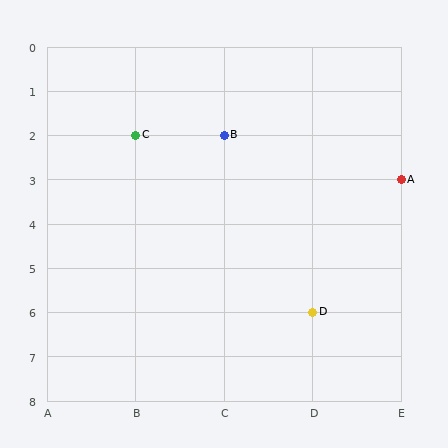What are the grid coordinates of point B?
Point B is at grid coordinates (C, 2).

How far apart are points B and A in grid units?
Points B and A are 2 columns and 1 row apart (about 2.2 grid units diagonally).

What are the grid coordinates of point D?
Point D is at grid coordinates (D, 6).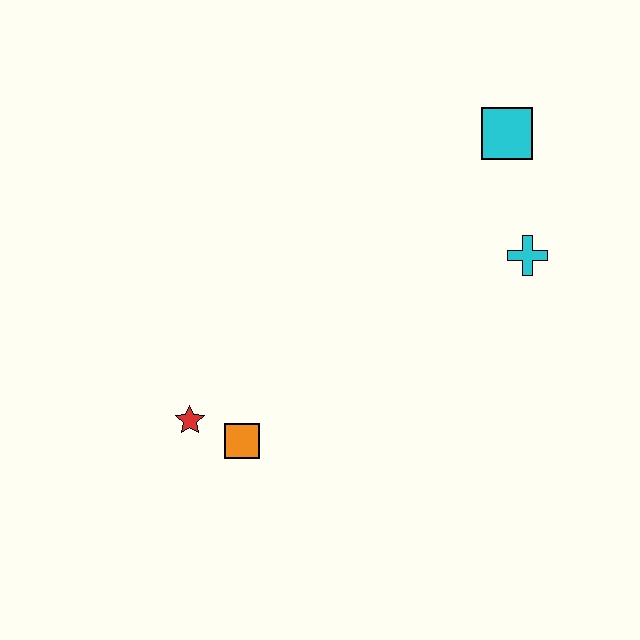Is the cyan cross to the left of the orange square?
No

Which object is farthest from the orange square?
The cyan square is farthest from the orange square.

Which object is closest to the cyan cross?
The cyan square is closest to the cyan cross.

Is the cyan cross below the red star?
No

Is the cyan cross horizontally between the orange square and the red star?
No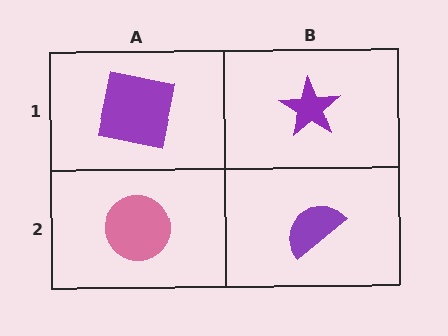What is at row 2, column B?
A purple semicircle.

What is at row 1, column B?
A purple star.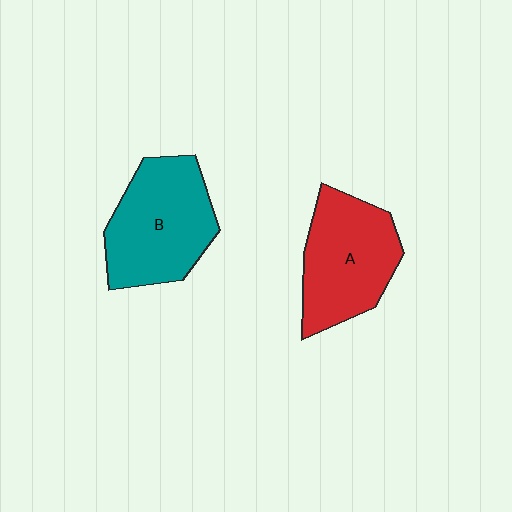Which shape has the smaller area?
Shape A (red).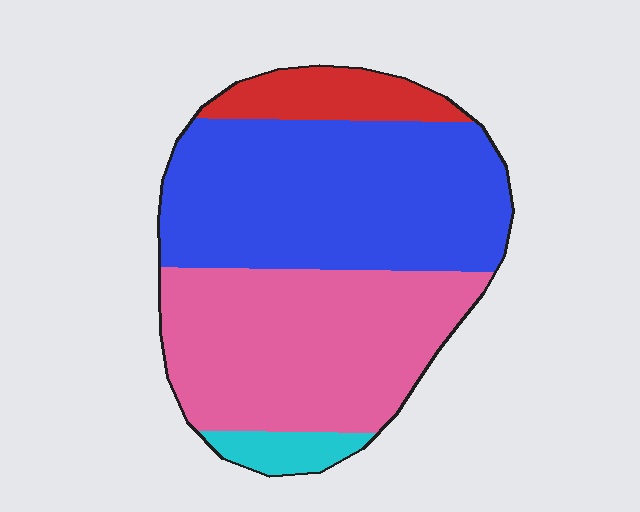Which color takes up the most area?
Blue, at roughly 45%.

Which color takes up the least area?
Cyan, at roughly 5%.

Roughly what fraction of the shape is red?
Red takes up about one tenth (1/10) of the shape.